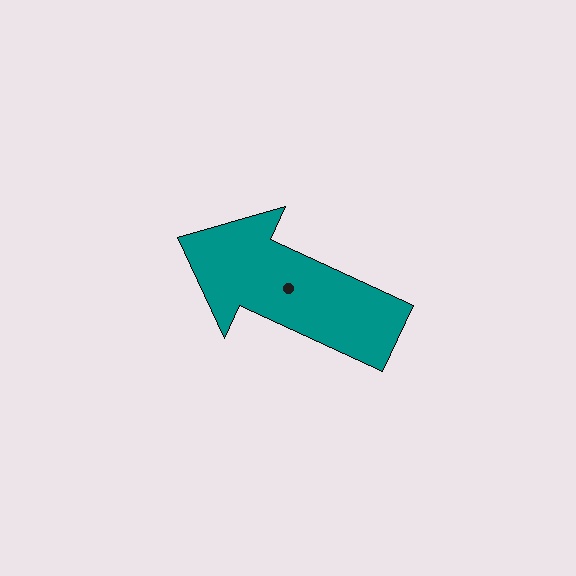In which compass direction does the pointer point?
Northwest.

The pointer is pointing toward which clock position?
Roughly 10 o'clock.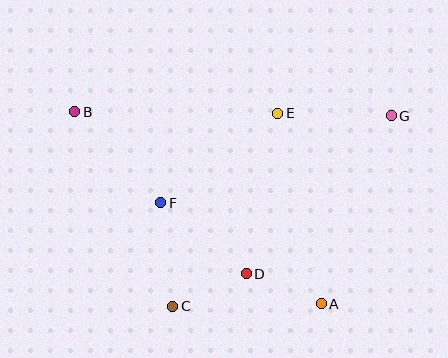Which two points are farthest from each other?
Points B and G are farthest from each other.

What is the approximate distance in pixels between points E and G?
The distance between E and G is approximately 113 pixels.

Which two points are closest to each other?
Points C and D are closest to each other.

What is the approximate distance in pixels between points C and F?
The distance between C and F is approximately 104 pixels.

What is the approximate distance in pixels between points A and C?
The distance between A and C is approximately 149 pixels.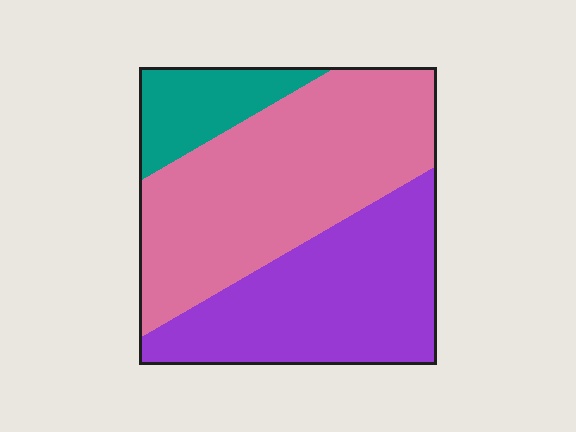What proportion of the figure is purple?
Purple covers roughly 40% of the figure.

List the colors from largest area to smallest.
From largest to smallest: pink, purple, teal.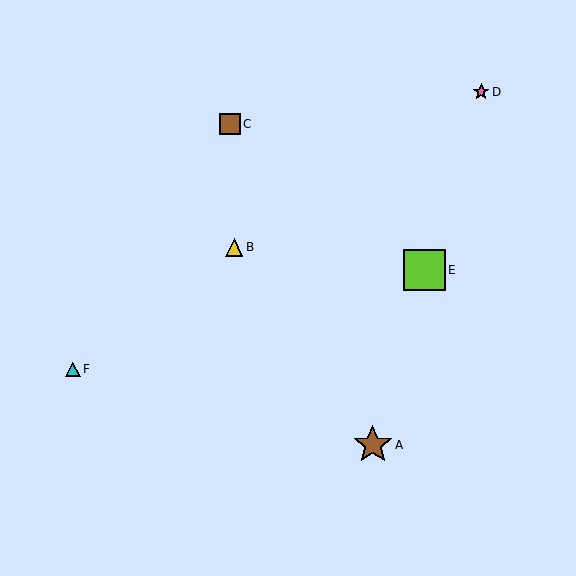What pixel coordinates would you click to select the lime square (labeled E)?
Click at (425, 270) to select the lime square E.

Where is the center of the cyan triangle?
The center of the cyan triangle is at (73, 369).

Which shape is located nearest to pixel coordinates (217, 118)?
The brown square (labeled C) at (230, 124) is nearest to that location.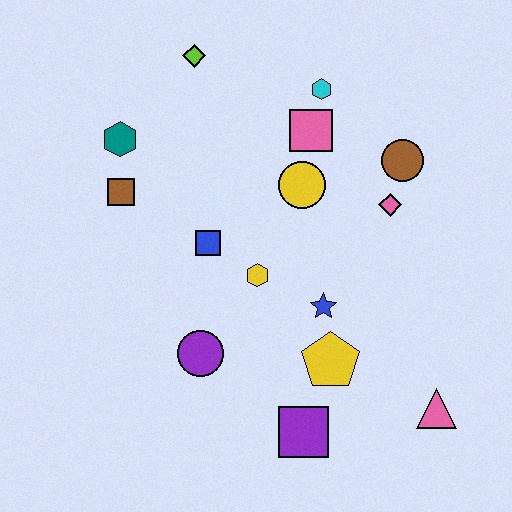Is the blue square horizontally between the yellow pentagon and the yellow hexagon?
No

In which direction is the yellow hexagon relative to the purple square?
The yellow hexagon is above the purple square.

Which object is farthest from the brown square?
The pink triangle is farthest from the brown square.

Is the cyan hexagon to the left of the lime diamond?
No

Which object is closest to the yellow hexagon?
The blue square is closest to the yellow hexagon.